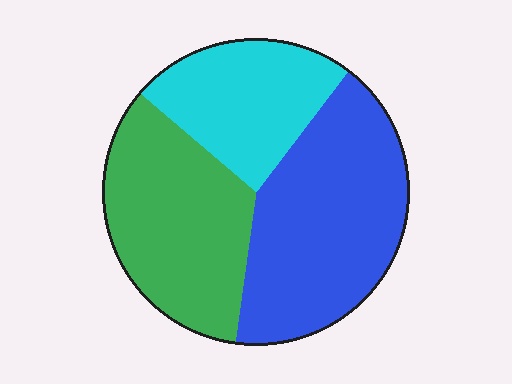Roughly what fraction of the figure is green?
Green covers around 35% of the figure.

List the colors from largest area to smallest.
From largest to smallest: blue, green, cyan.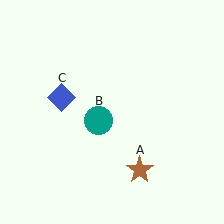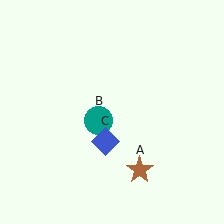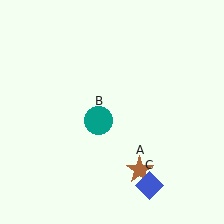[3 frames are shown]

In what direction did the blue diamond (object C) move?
The blue diamond (object C) moved down and to the right.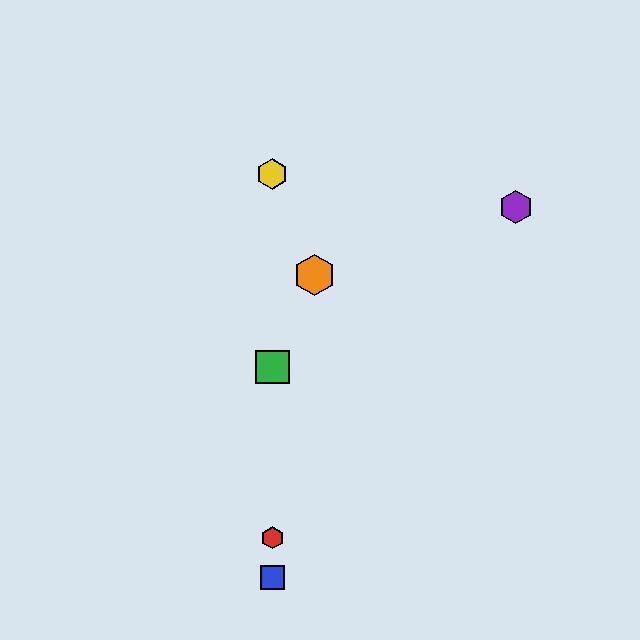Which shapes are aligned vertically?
The red hexagon, the blue square, the green square, the yellow hexagon are aligned vertically.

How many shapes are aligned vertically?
4 shapes (the red hexagon, the blue square, the green square, the yellow hexagon) are aligned vertically.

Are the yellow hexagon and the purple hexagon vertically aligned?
No, the yellow hexagon is at x≈272 and the purple hexagon is at x≈516.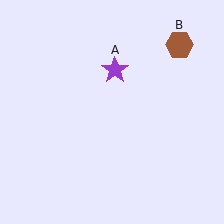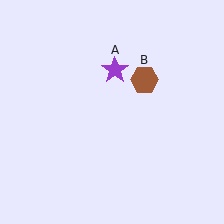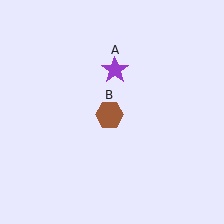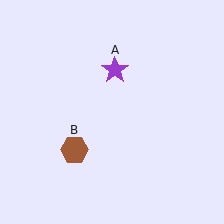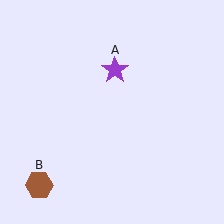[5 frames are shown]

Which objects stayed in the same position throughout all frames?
Purple star (object A) remained stationary.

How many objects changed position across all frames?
1 object changed position: brown hexagon (object B).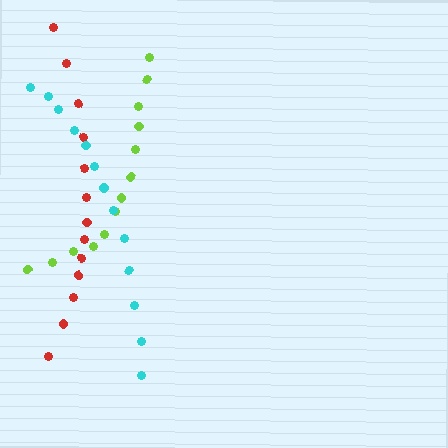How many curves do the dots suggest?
There are 3 distinct paths.